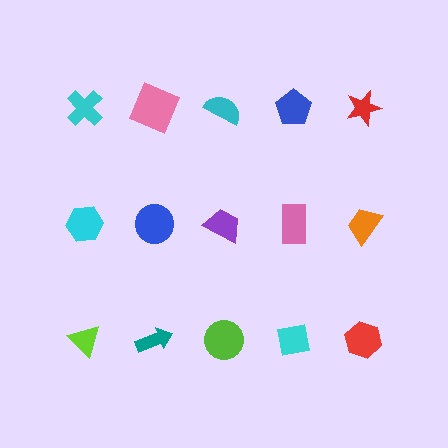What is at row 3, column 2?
A teal arrow.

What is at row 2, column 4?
A pink rectangle.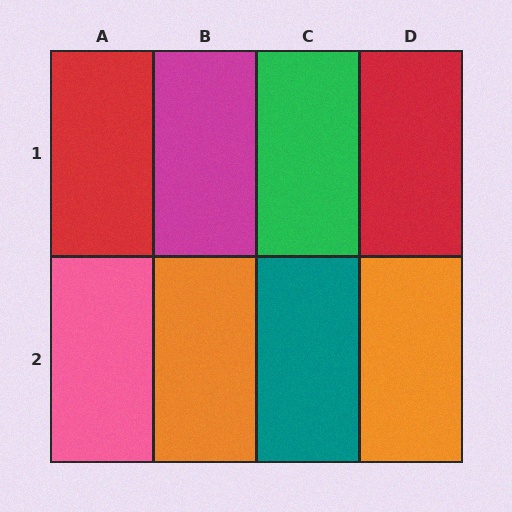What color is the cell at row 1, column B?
Magenta.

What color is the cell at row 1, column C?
Green.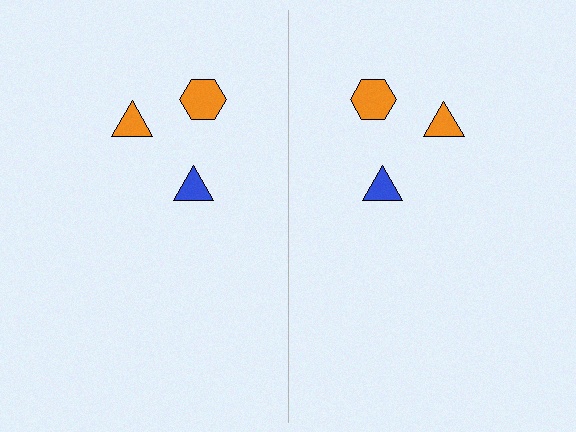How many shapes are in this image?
There are 6 shapes in this image.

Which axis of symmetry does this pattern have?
The pattern has a vertical axis of symmetry running through the center of the image.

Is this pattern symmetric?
Yes, this pattern has bilateral (reflection) symmetry.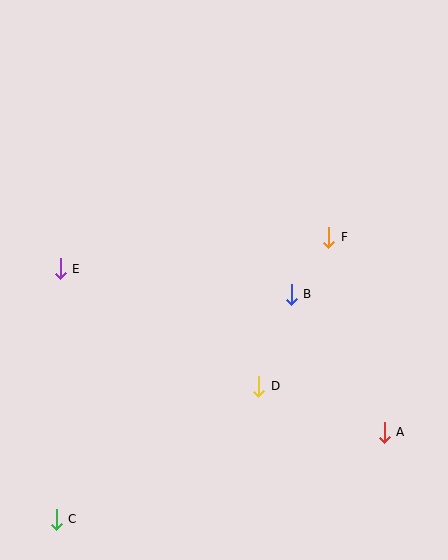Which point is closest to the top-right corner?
Point F is closest to the top-right corner.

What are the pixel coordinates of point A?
Point A is at (384, 432).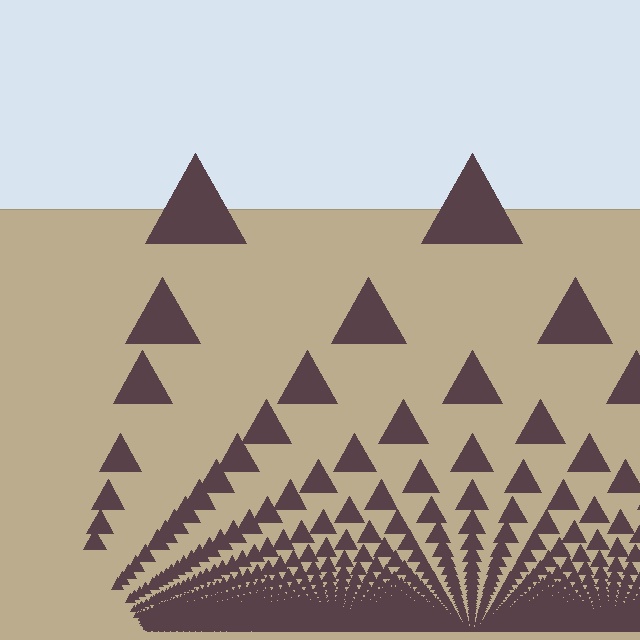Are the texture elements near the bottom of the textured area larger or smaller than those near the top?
Smaller. The gradient is inverted — elements near the bottom are smaller and denser.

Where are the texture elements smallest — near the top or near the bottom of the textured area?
Near the bottom.